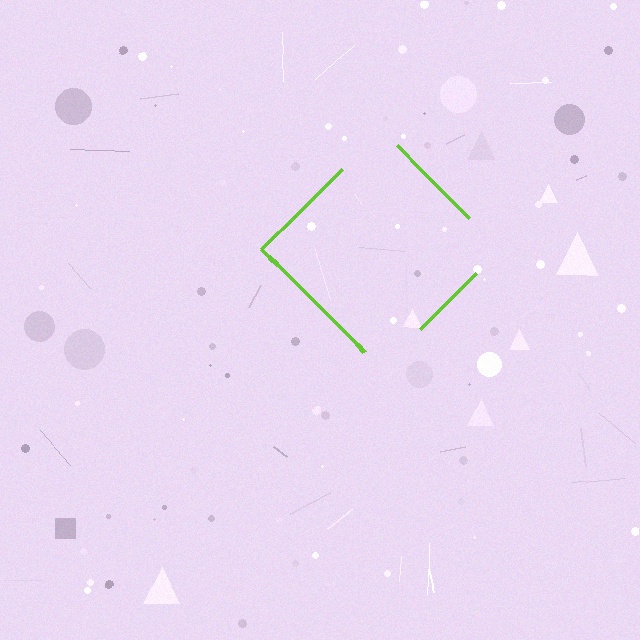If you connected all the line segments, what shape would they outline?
They would outline a diamond.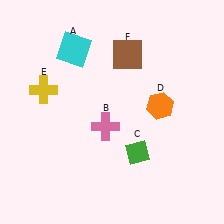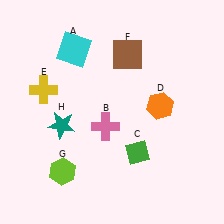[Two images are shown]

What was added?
A lime hexagon (G), a teal star (H) were added in Image 2.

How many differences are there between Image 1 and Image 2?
There are 2 differences between the two images.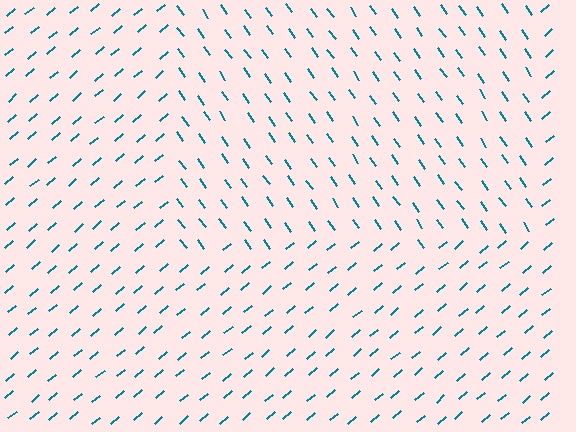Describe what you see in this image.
The image is filled with small teal line segments. A rectangle region in the image has lines oriented differently from the surrounding lines, creating a visible texture boundary.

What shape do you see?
I see a rectangle.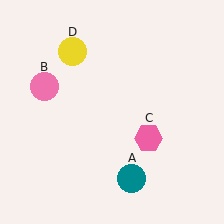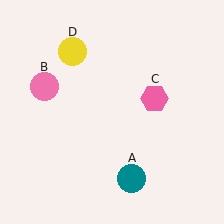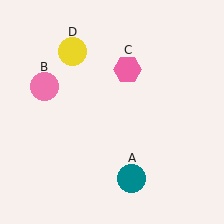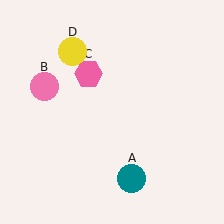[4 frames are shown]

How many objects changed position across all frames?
1 object changed position: pink hexagon (object C).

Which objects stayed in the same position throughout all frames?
Teal circle (object A) and pink circle (object B) and yellow circle (object D) remained stationary.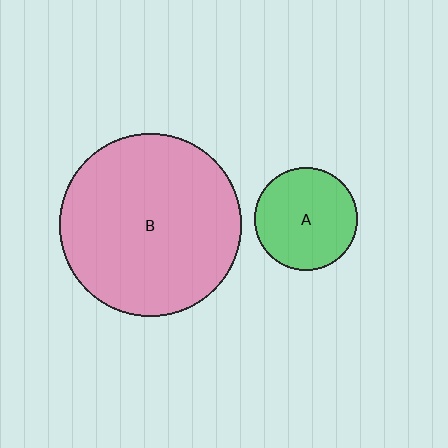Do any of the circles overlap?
No, none of the circles overlap.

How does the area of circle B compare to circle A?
Approximately 3.1 times.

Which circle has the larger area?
Circle B (pink).